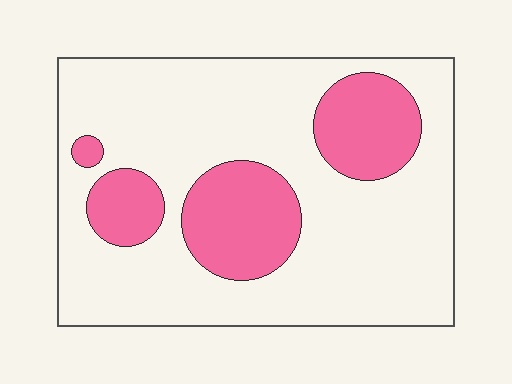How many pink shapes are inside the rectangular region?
4.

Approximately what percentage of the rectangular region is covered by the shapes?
Approximately 25%.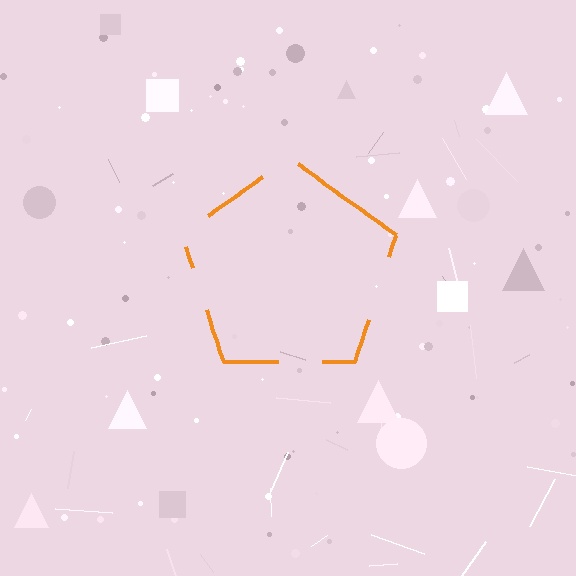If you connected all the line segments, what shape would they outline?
They would outline a pentagon.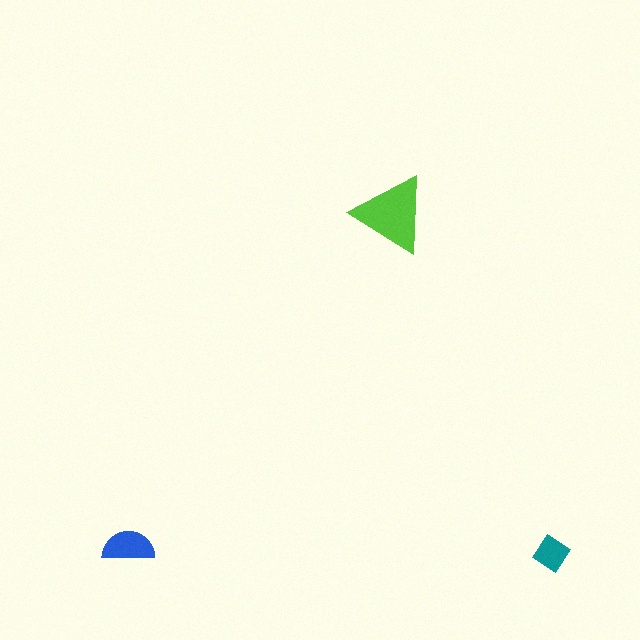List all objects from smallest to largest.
The teal diamond, the blue semicircle, the lime triangle.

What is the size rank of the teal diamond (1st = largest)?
3rd.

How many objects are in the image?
There are 3 objects in the image.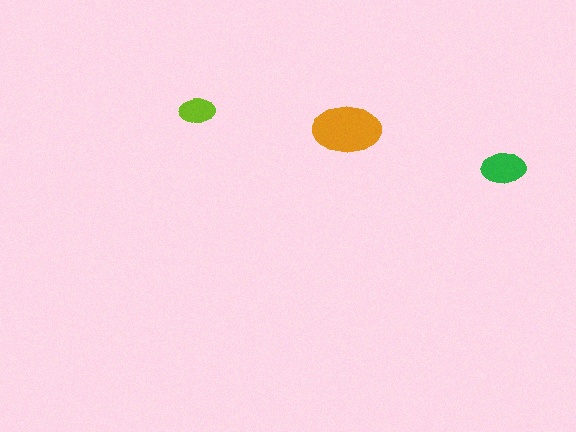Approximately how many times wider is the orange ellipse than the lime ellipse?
About 2 times wider.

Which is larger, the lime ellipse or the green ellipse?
The green one.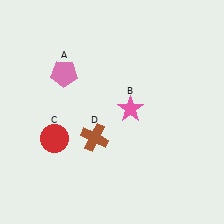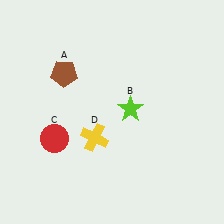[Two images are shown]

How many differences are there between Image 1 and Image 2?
There are 3 differences between the two images.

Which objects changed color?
A changed from pink to brown. B changed from pink to lime. D changed from brown to yellow.